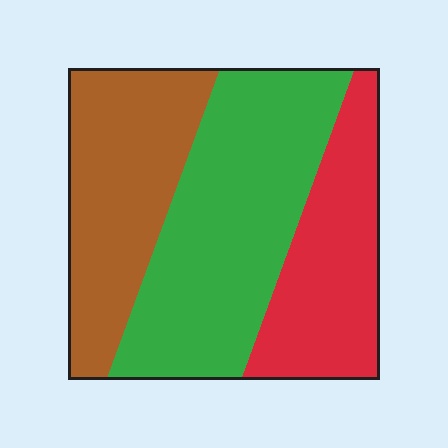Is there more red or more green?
Green.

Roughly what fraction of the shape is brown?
Brown covers roughly 30% of the shape.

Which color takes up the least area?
Red, at roughly 25%.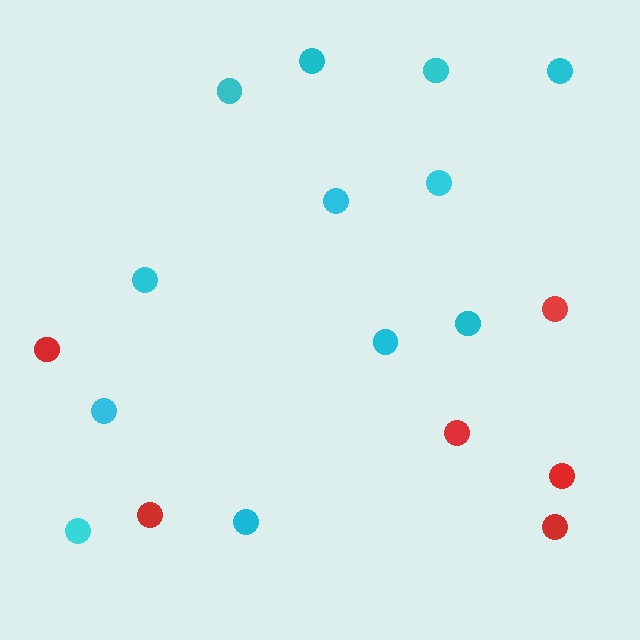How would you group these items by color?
There are 2 groups: one group of cyan circles (12) and one group of red circles (6).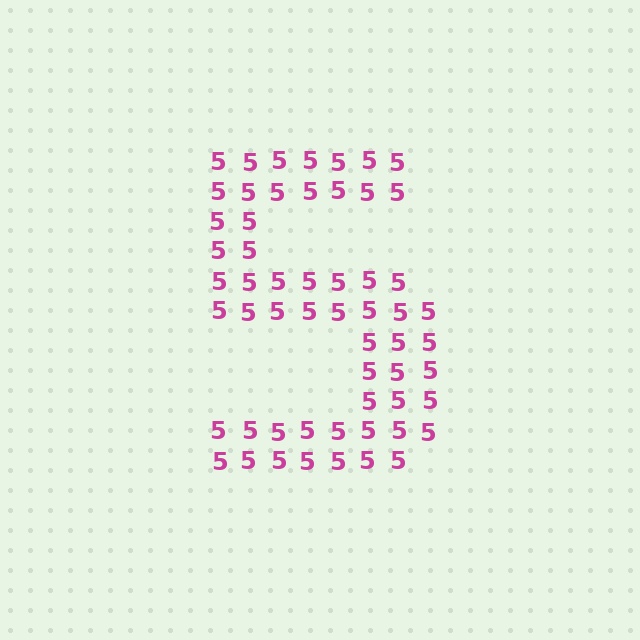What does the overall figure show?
The overall figure shows the digit 5.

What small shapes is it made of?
It is made of small digit 5's.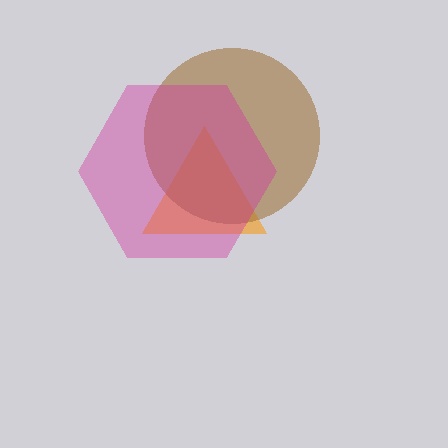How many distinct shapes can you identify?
There are 3 distinct shapes: an orange triangle, a brown circle, a magenta hexagon.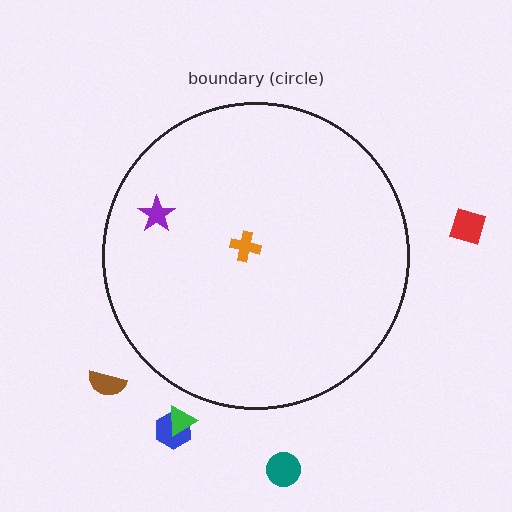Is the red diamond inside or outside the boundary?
Outside.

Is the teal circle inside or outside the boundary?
Outside.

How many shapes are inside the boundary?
2 inside, 5 outside.